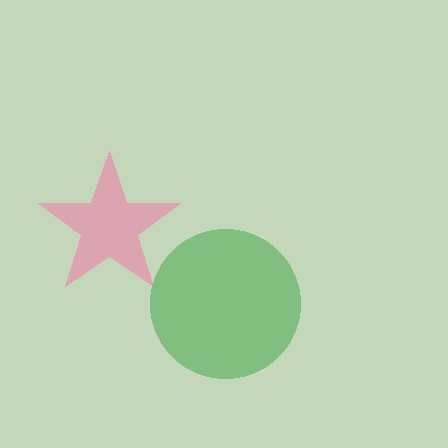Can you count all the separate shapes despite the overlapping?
Yes, there are 2 separate shapes.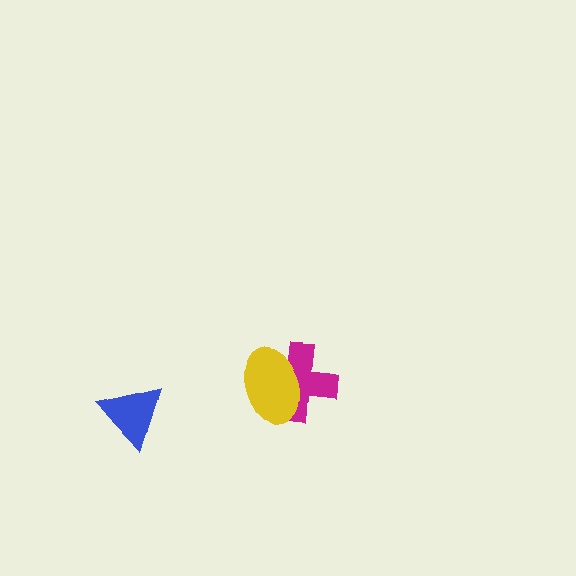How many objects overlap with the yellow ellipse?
1 object overlaps with the yellow ellipse.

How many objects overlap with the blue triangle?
0 objects overlap with the blue triangle.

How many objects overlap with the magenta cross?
1 object overlaps with the magenta cross.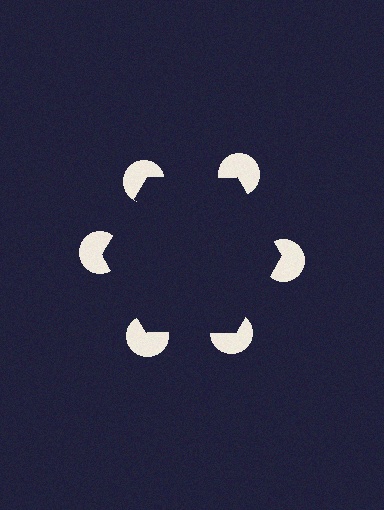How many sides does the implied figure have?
6 sides.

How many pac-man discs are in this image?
There are 6 — one at each vertex of the illusory hexagon.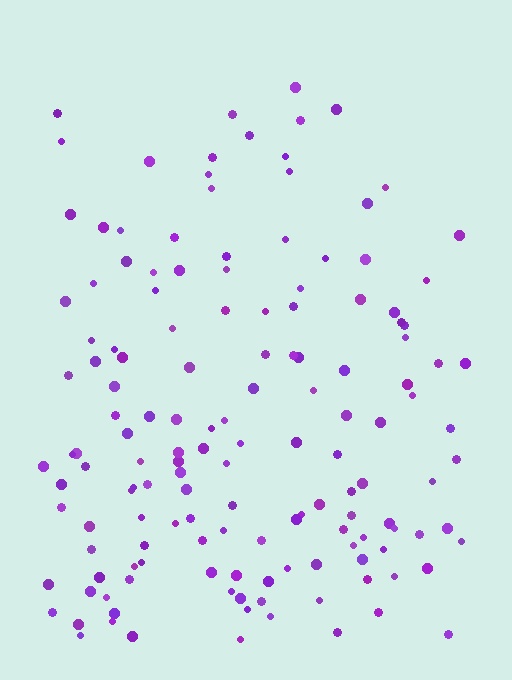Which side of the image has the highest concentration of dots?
The bottom.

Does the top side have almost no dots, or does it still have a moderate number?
Still a moderate number, just noticeably fewer than the bottom.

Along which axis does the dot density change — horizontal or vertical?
Vertical.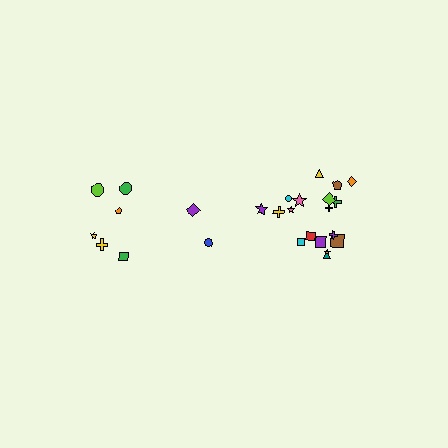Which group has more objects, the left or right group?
The right group.